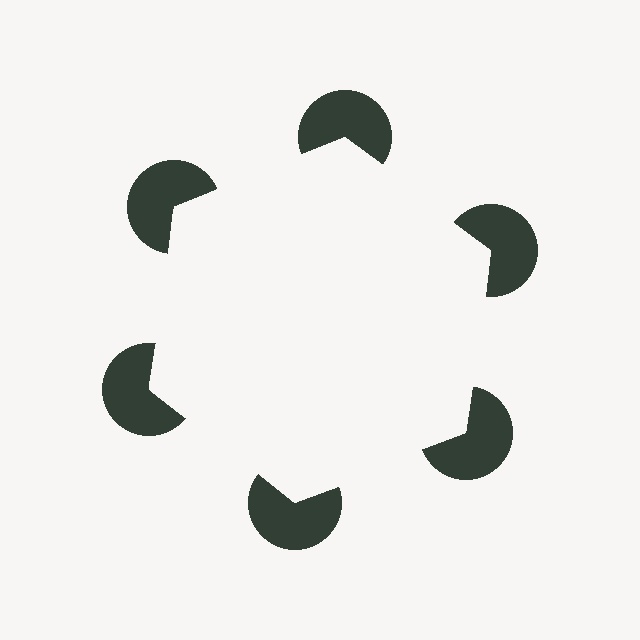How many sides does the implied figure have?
6 sides.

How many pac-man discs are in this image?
There are 6 — one at each vertex of the illusory hexagon.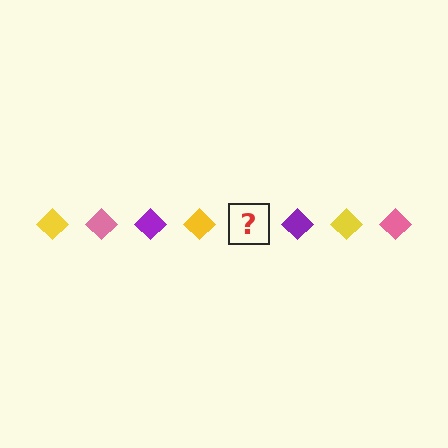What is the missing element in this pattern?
The missing element is a pink diamond.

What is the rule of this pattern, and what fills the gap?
The rule is that the pattern cycles through yellow, pink, purple diamonds. The gap should be filled with a pink diamond.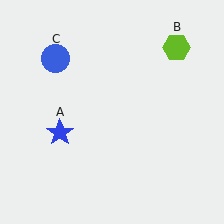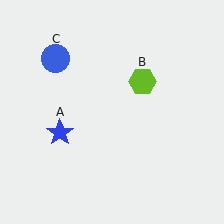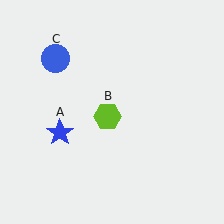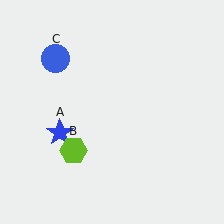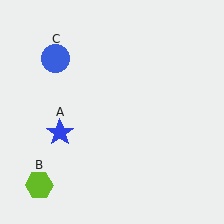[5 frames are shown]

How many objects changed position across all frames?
1 object changed position: lime hexagon (object B).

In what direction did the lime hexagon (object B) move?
The lime hexagon (object B) moved down and to the left.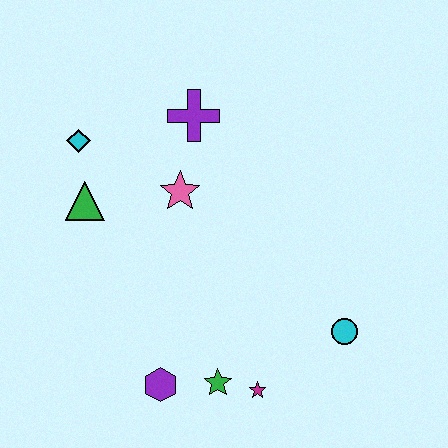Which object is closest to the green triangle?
The cyan diamond is closest to the green triangle.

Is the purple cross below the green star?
No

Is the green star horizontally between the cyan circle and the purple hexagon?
Yes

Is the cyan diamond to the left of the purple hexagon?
Yes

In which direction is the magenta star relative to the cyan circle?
The magenta star is to the left of the cyan circle.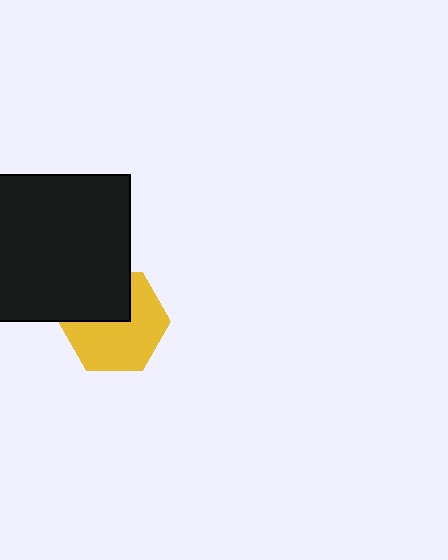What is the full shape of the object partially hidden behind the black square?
The partially hidden object is a yellow hexagon.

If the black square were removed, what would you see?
You would see the complete yellow hexagon.